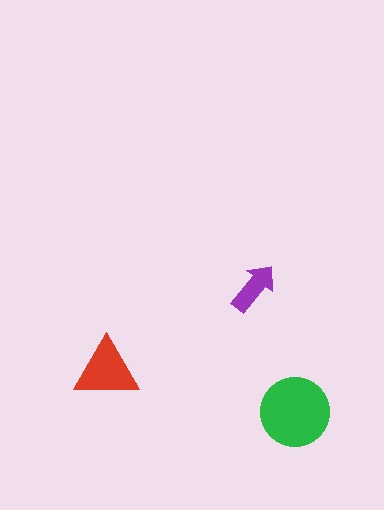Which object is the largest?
The green circle.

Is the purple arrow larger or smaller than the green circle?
Smaller.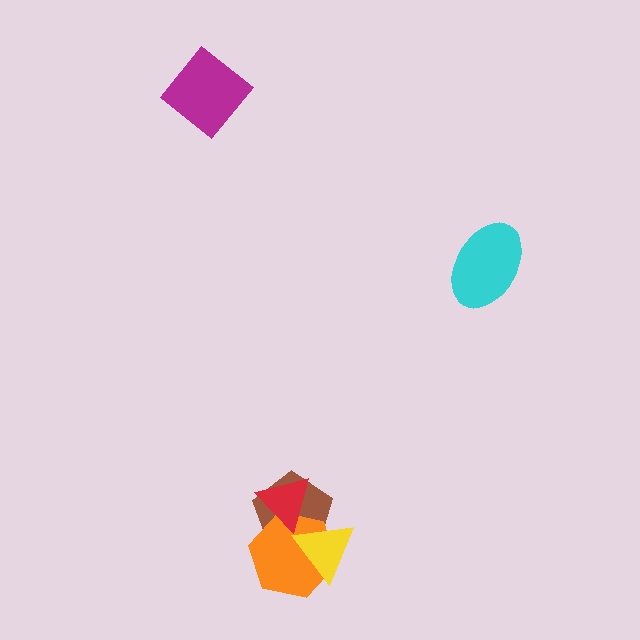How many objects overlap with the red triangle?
2 objects overlap with the red triangle.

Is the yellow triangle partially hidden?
No, no other shape covers it.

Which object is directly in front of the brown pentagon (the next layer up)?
The orange hexagon is directly in front of the brown pentagon.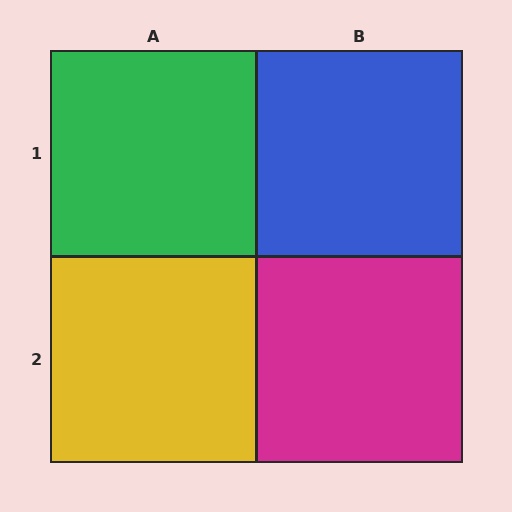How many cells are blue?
1 cell is blue.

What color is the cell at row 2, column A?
Yellow.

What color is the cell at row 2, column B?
Magenta.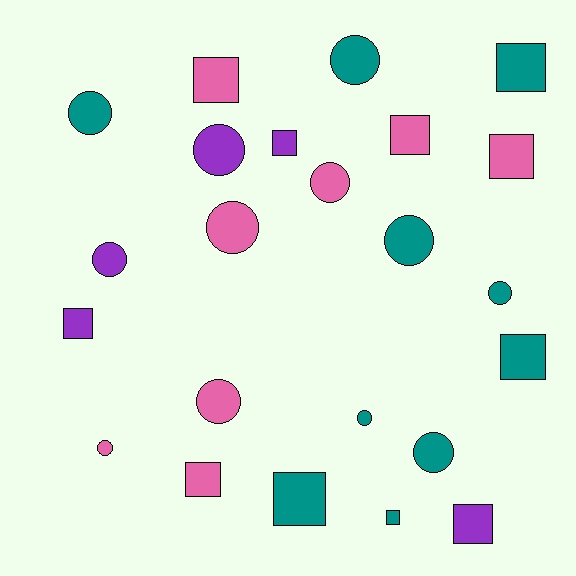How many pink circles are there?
There are 4 pink circles.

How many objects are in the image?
There are 23 objects.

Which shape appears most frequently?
Circle, with 12 objects.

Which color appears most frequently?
Teal, with 10 objects.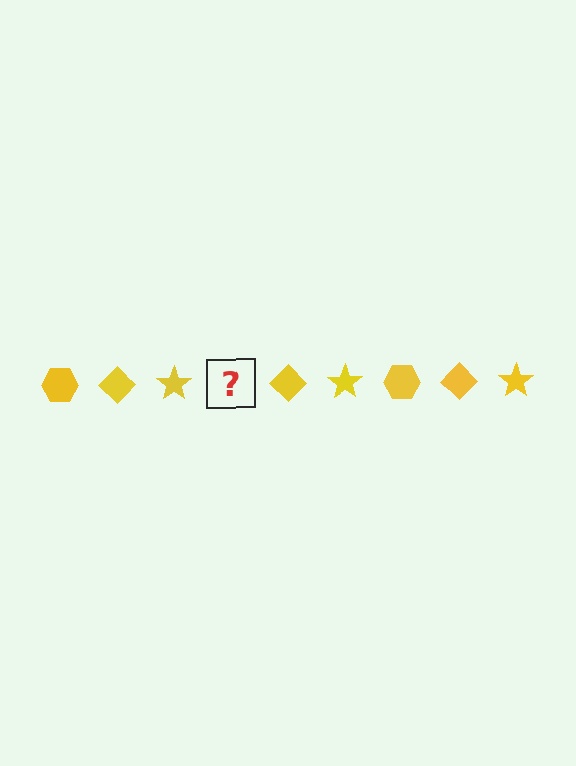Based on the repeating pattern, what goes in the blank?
The blank should be a yellow hexagon.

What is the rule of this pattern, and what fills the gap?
The rule is that the pattern cycles through hexagon, diamond, star shapes in yellow. The gap should be filled with a yellow hexagon.